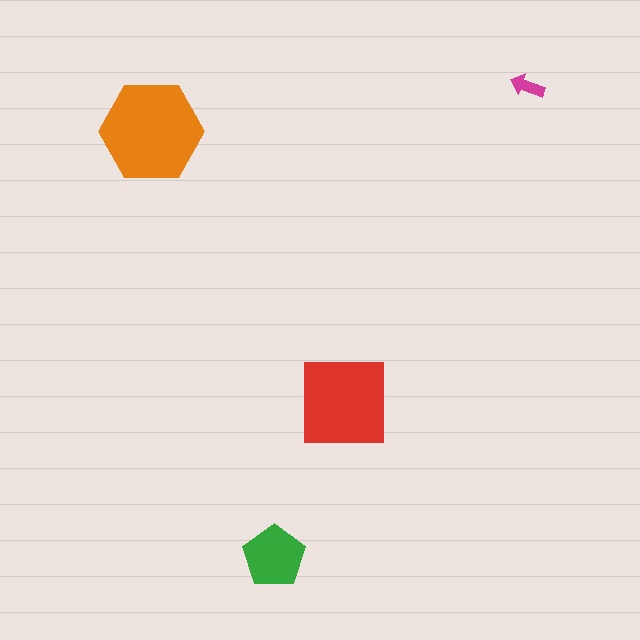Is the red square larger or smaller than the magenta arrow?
Larger.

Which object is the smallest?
The magenta arrow.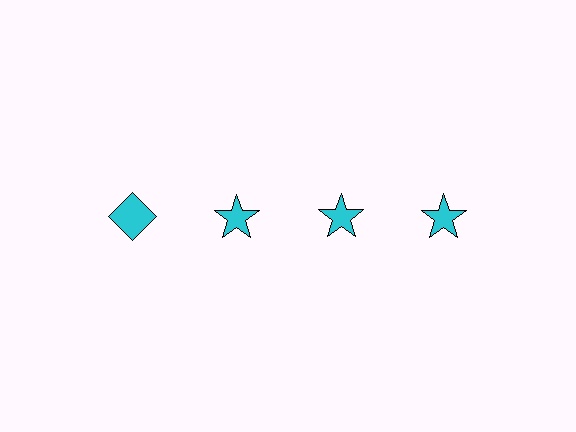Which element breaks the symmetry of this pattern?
The cyan diamond in the top row, leftmost column breaks the symmetry. All other shapes are cyan stars.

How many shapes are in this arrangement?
There are 4 shapes arranged in a grid pattern.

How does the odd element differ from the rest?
It has a different shape: diamond instead of star.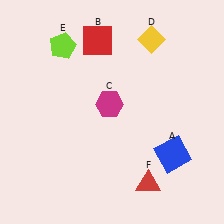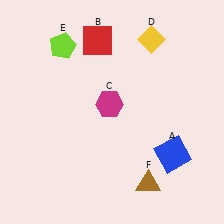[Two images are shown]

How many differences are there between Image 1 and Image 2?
There is 1 difference between the two images.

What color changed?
The triangle (F) changed from red in Image 1 to brown in Image 2.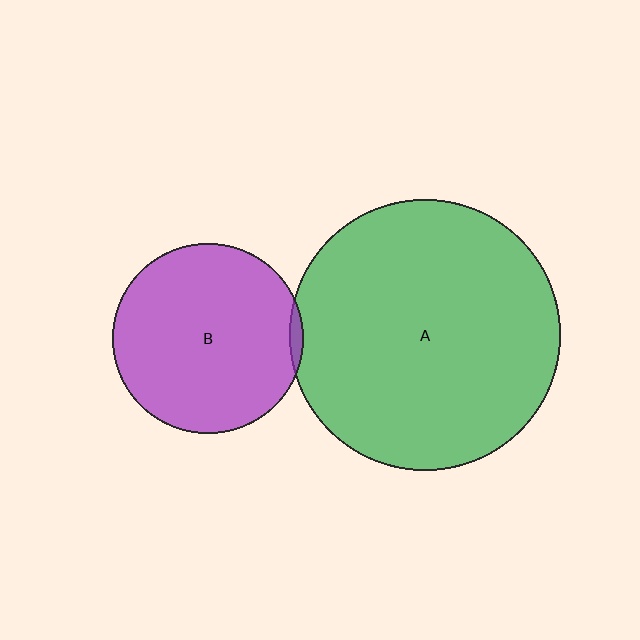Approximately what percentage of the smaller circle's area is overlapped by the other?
Approximately 5%.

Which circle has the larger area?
Circle A (green).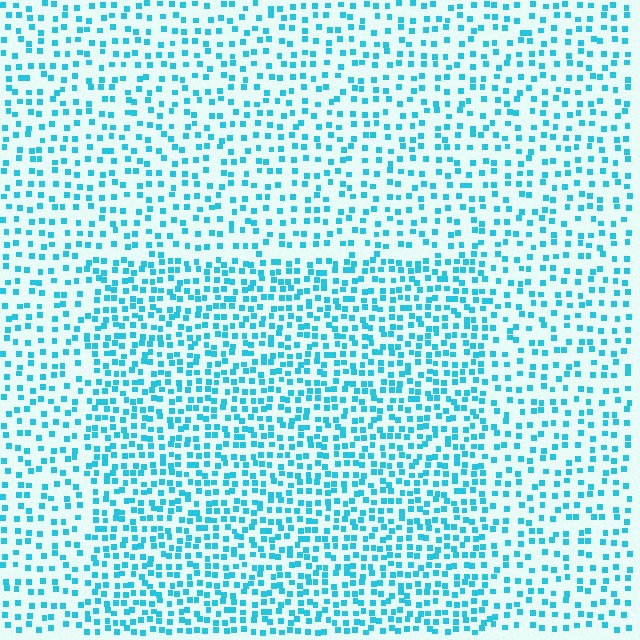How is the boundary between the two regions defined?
The boundary is defined by a change in element density (approximately 1.7x ratio). All elements are the same color, size, and shape.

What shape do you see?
I see a rectangle.